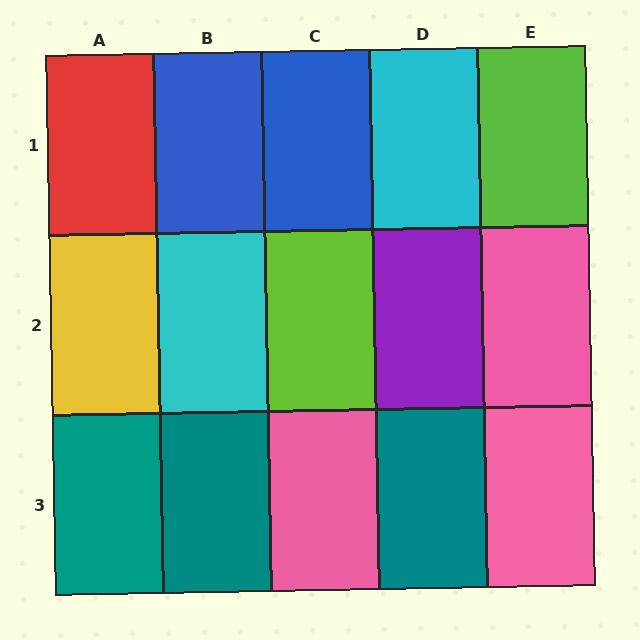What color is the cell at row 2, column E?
Pink.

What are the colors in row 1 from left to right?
Red, blue, blue, cyan, lime.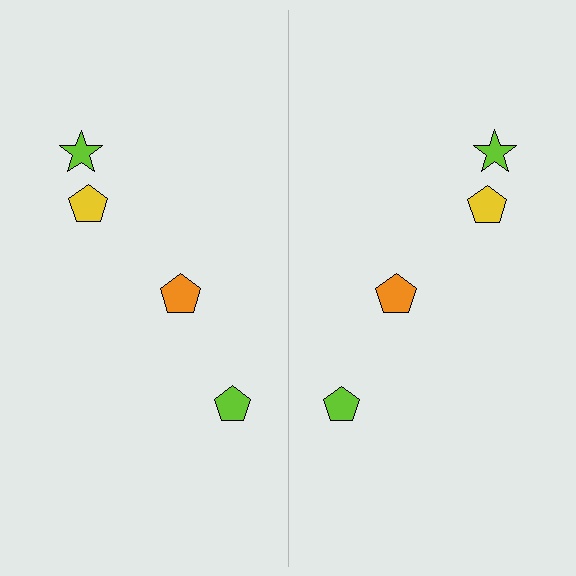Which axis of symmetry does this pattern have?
The pattern has a vertical axis of symmetry running through the center of the image.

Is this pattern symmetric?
Yes, this pattern has bilateral (reflection) symmetry.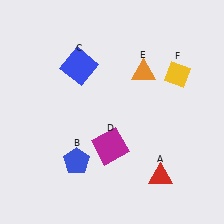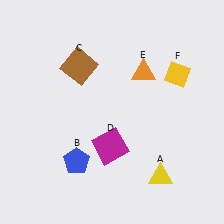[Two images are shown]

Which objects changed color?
A changed from red to yellow. C changed from blue to brown.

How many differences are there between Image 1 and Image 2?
There are 2 differences between the two images.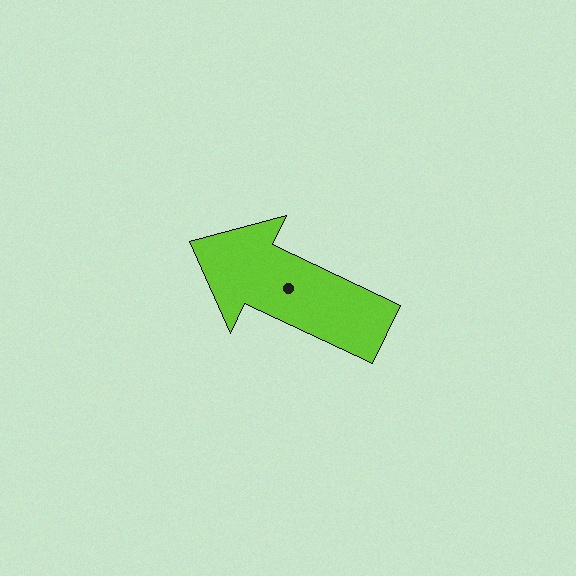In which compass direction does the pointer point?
Northwest.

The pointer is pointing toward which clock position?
Roughly 10 o'clock.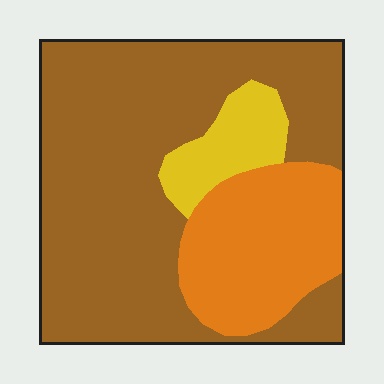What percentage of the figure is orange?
Orange covers roughly 25% of the figure.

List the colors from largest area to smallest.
From largest to smallest: brown, orange, yellow.